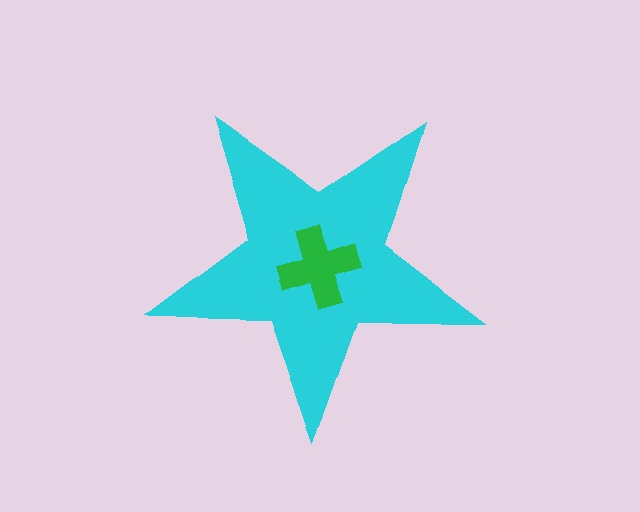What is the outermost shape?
The cyan star.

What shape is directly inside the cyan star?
The green cross.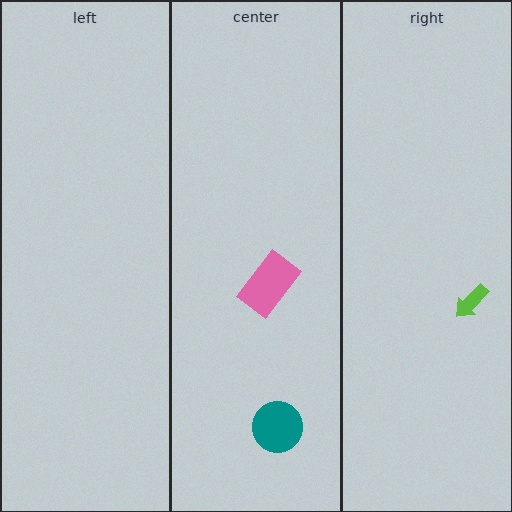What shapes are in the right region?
The lime arrow.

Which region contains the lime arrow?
The right region.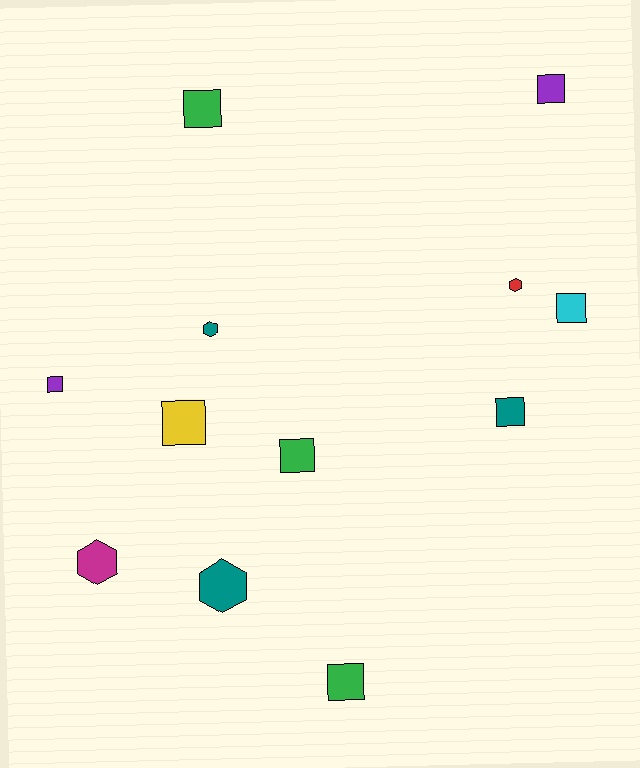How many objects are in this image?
There are 12 objects.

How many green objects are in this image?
There are 3 green objects.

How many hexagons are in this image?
There are 4 hexagons.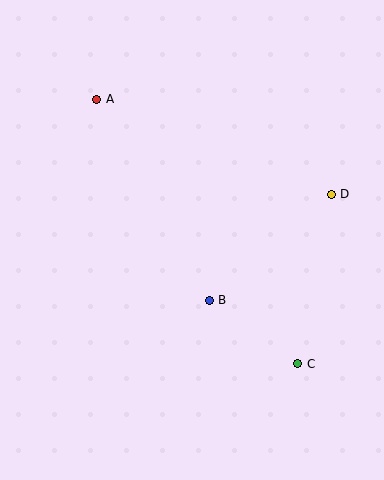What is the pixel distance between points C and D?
The distance between C and D is 173 pixels.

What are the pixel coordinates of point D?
Point D is at (331, 194).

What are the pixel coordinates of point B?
Point B is at (209, 300).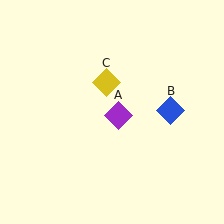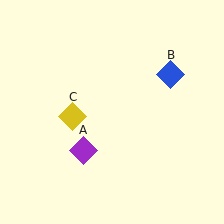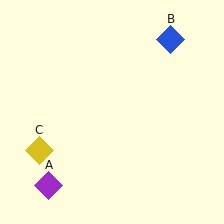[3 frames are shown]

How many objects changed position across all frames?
3 objects changed position: purple diamond (object A), blue diamond (object B), yellow diamond (object C).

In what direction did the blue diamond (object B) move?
The blue diamond (object B) moved up.